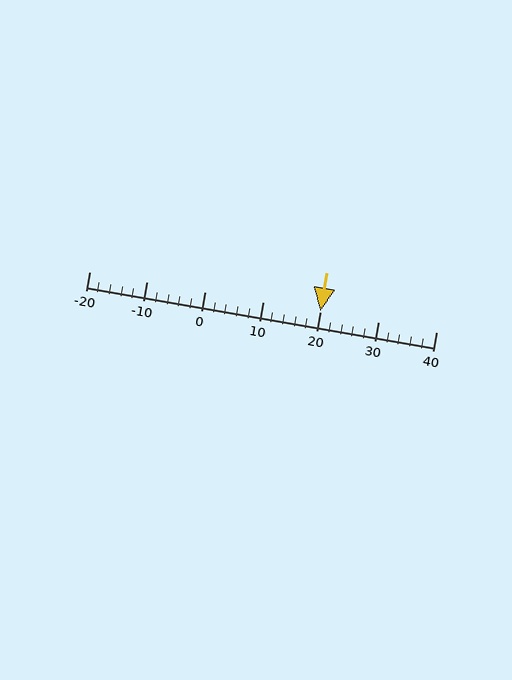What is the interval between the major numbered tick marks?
The major tick marks are spaced 10 units apart.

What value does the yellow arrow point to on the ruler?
The yellow arrow points to approximately 20.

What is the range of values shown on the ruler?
The ruler shows values from -20 to 40.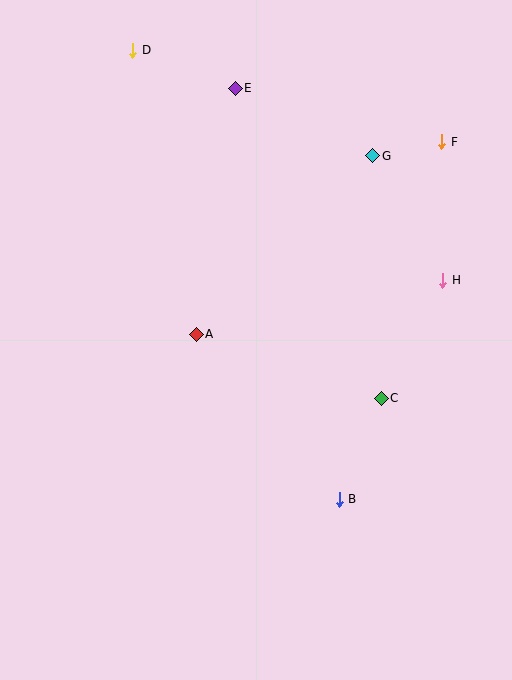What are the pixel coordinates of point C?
Point C is at (381, 398).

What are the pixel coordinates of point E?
Point E is at (235, 88).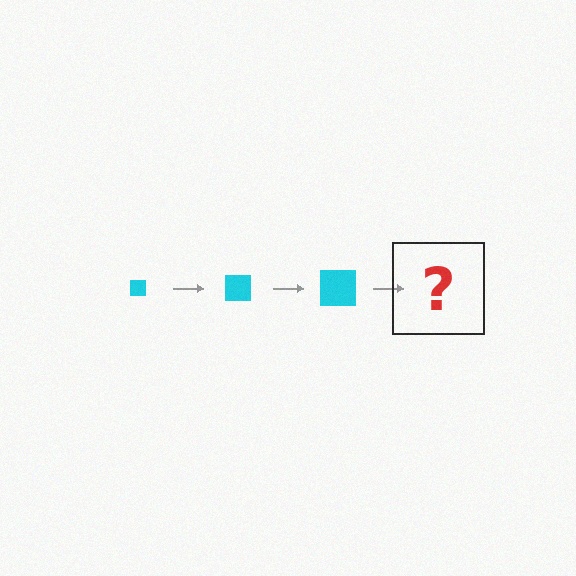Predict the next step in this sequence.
The next step is a cyan square, larger than the previous one.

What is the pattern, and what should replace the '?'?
The pattern is that the square gets progressively larger each step. The '?' should be a cyan square, larger than the previous one.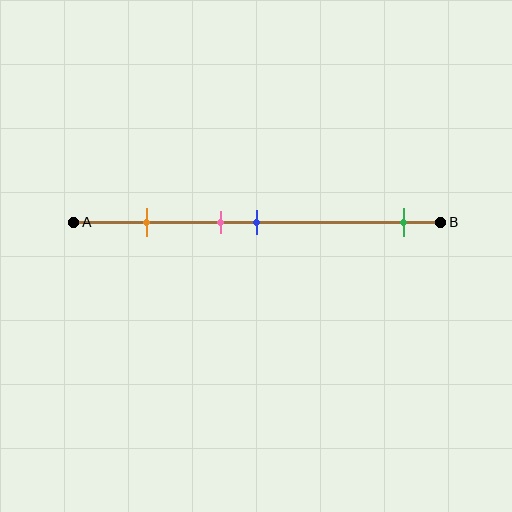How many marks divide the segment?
There are 4 marks dividing the segment.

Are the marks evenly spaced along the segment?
No, the marks are not evenly spaced.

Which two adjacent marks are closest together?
The pink and blue marks are the closest adjacent pair.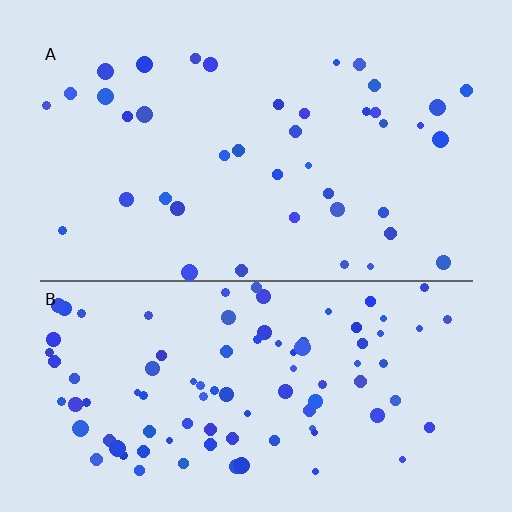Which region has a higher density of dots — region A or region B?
B (the bottom).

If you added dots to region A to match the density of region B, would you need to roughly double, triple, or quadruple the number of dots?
Approximately double.